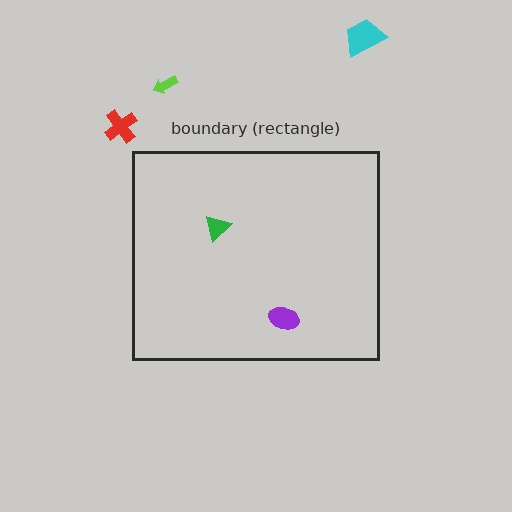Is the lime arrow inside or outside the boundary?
Outside.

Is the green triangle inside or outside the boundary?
Inside.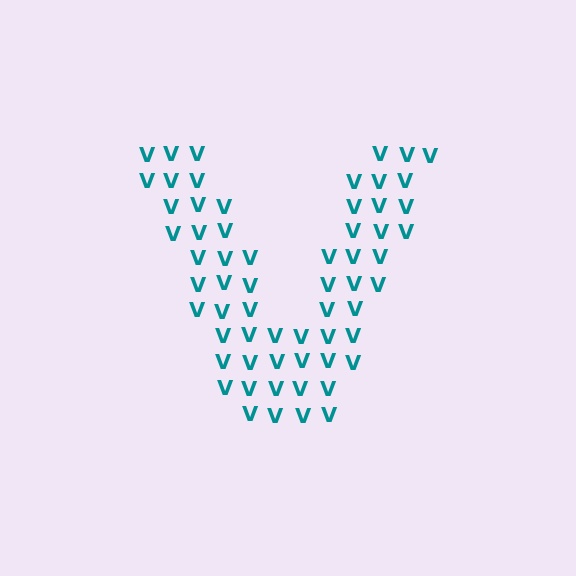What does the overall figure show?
The overall figure shows the letter V.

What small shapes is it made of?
It is made of small letter V's.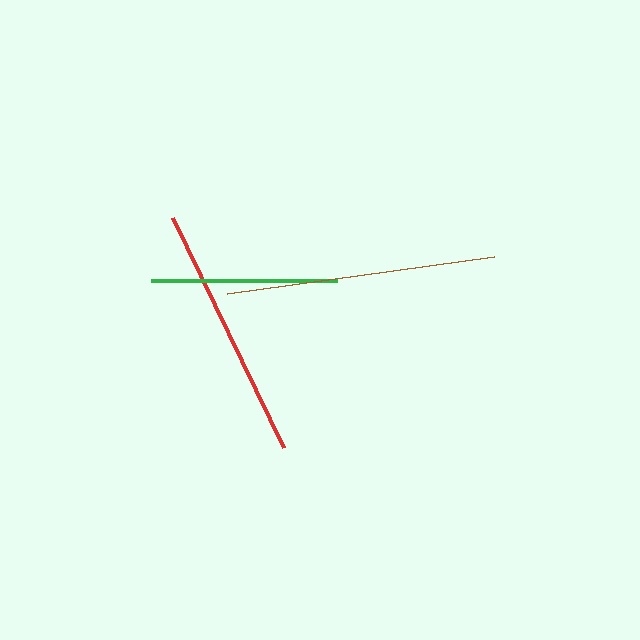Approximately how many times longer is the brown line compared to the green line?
The brown line is approximately 1.4 times the length of the green line.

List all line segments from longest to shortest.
From longest to shortest: brown, red, green.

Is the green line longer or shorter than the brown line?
The brown line is longer than the green line.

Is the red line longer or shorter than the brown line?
The brown line is longer than the red line.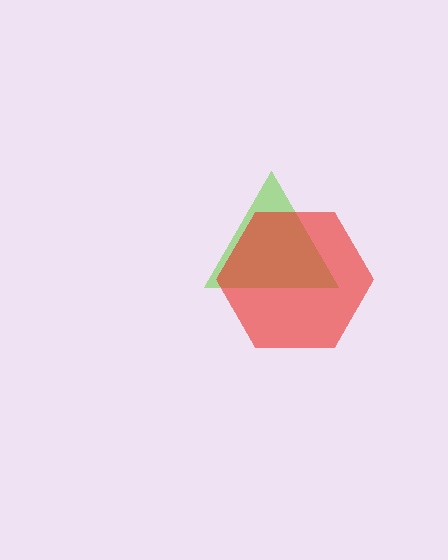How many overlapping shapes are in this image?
There are 2 overlapping shapes in the image.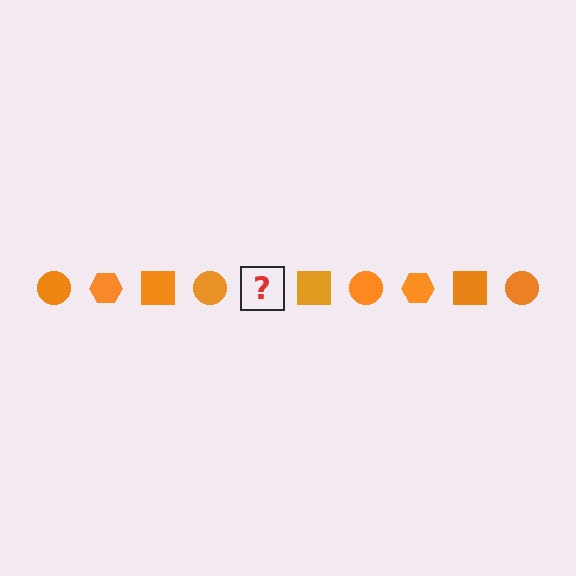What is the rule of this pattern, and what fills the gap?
The rule is that the pattern cycles through circle, hexagon, square shapes in orange. The gap should be filled with an orange hexagon.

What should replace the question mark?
The question mark should be replaced with an orange hexagon.